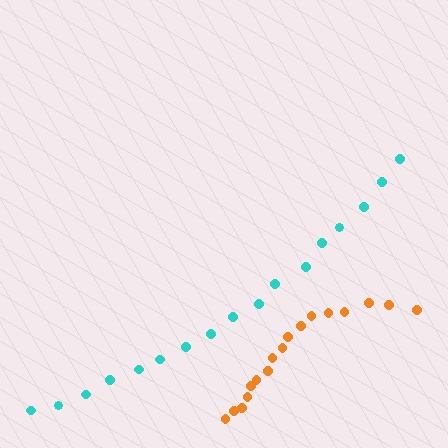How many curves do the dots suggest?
There are 2 distinct paths.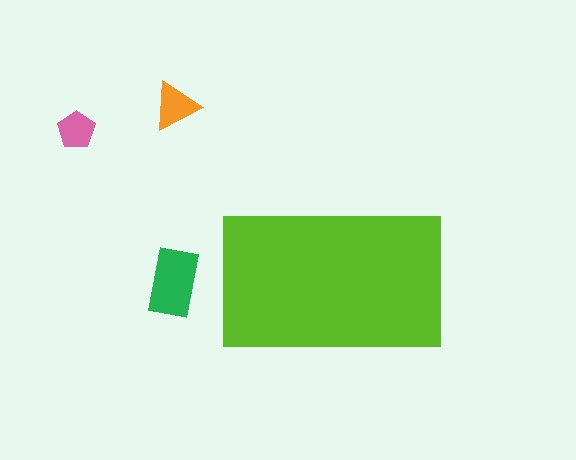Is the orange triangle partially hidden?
No, the orange triangle is fully visible.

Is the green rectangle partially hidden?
No, the green rectangle is fully visible.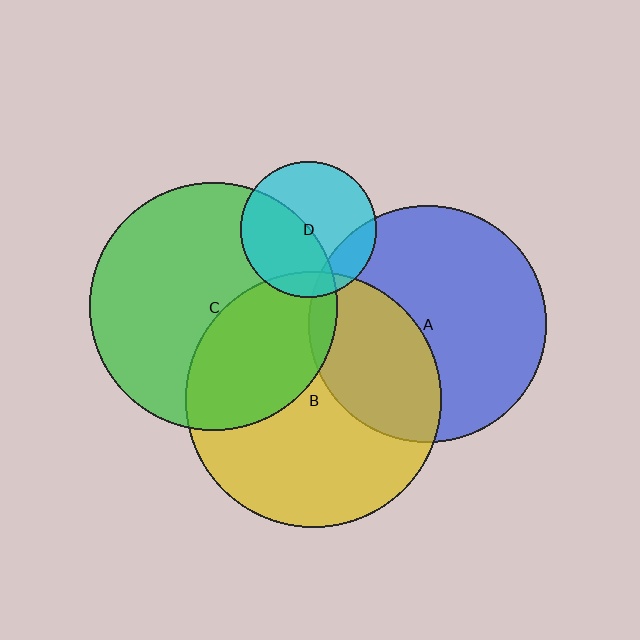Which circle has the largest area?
Circle B (yellow).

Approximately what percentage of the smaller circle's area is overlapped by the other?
Approximately 15%.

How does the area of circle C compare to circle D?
Approximately 3.3 times.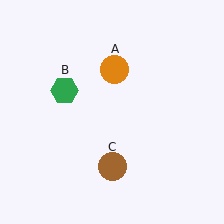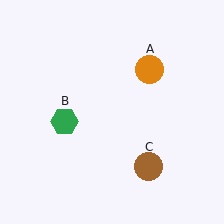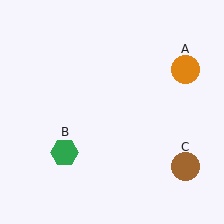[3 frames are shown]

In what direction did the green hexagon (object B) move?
The green hexagon (object B) moved down.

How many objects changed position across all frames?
3 objects changed position: orange circle (object A), green hexagon (object B), brown circle (object C).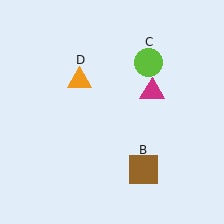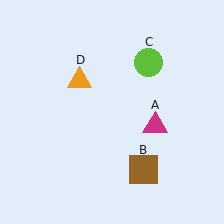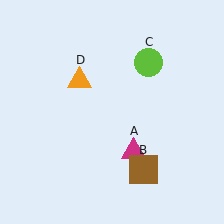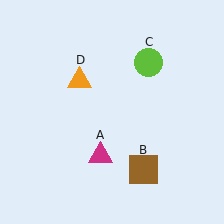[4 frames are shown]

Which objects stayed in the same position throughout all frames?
Brown square (object B) and lime circle (object C) and orange triangle (object D) remained stationary.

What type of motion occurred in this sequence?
The magenta triangle (object A) rotated clockwise around the center of the scene.